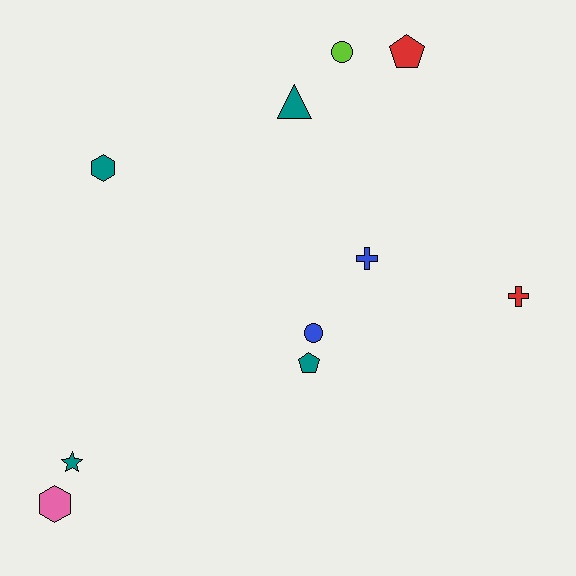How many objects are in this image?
There are 10 objects.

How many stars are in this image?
There is 1 star.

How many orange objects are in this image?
There are no orange objects.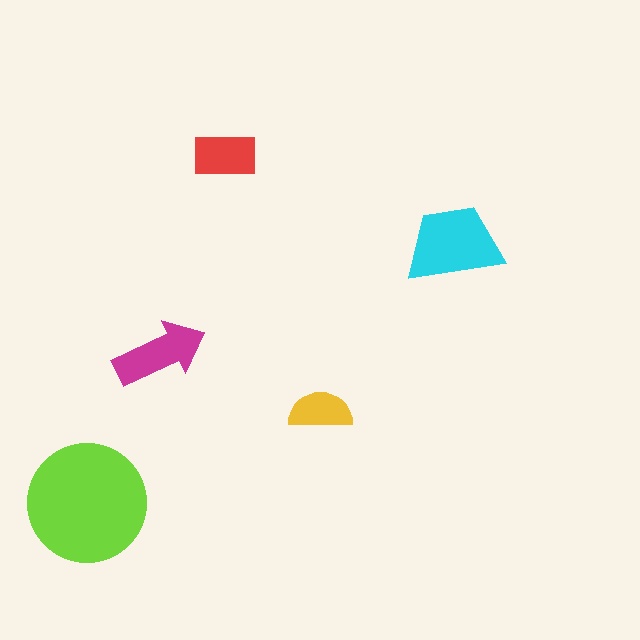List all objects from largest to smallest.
The lime circle, the cyan trapezoid, the magenta arrow, the red rectangle, the yellow semicircle.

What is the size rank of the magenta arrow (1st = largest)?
3rd.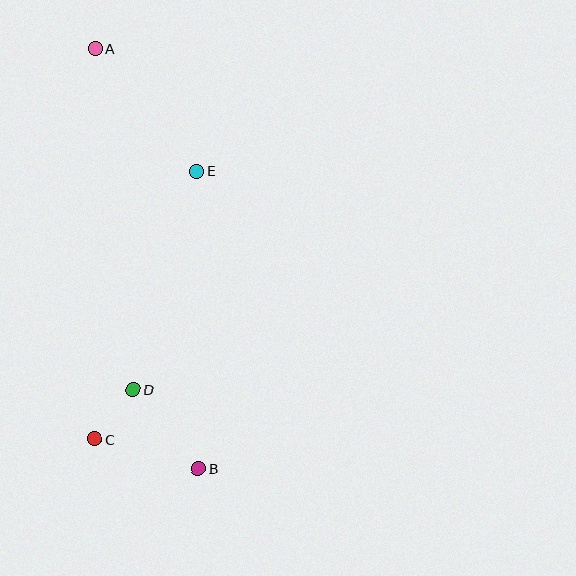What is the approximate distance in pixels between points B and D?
The distance between B and D is approximately 103 pixels.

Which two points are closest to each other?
Points C and D are closest to each other.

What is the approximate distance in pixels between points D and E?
The distance between D and E is approximately 227 pixels.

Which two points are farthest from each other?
Points A and B are farthest from each other.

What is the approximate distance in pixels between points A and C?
The distance between A and C is approximately 391 pixels.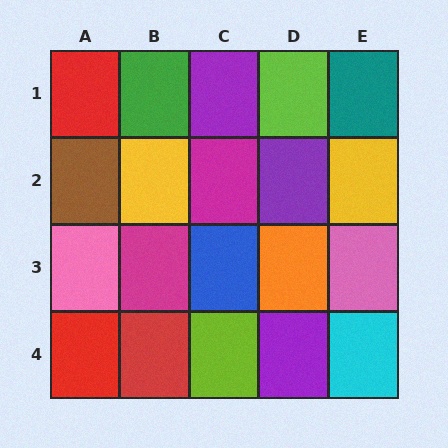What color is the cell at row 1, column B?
Green.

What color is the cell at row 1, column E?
Teal.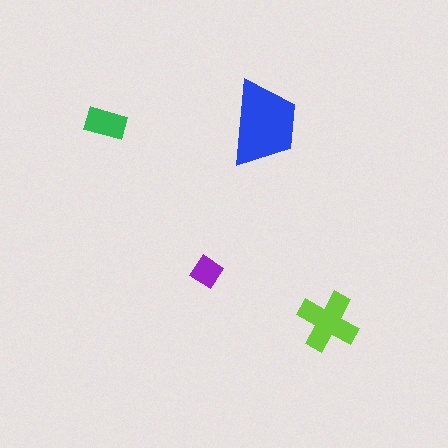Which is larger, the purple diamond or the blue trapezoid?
The blue trapezoid.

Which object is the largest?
The blue trapezoid.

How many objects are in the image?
There are 4 objects in the image.